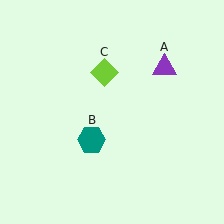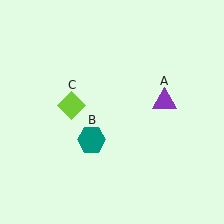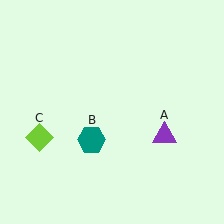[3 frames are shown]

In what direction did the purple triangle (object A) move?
The purple triangle (object A) moved down.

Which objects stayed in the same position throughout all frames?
Teal hexagon (object B) remained stationary.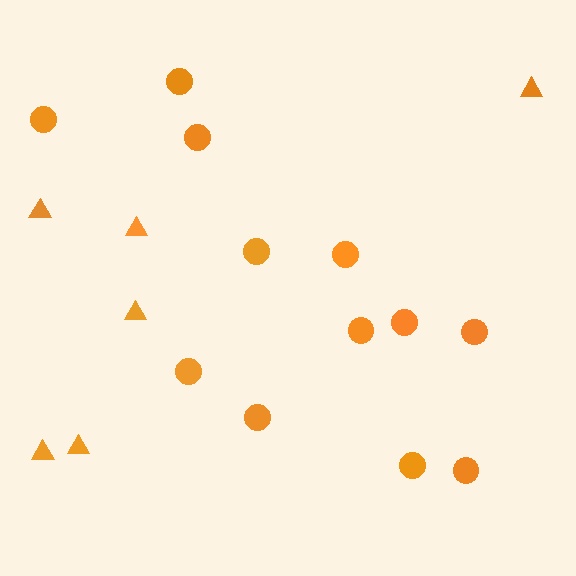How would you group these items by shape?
There are 2 groups: one group of circles (12) and one group of triangles (6).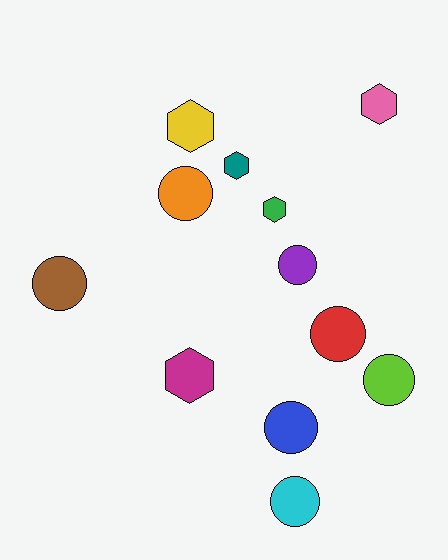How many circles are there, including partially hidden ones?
There are 7 circles.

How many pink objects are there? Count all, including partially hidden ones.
There is 1 pink object.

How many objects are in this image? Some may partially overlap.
There are 12 objects.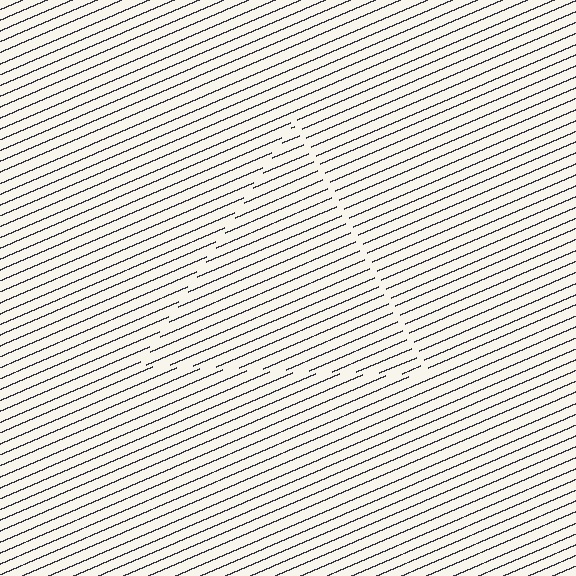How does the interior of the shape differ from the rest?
The interior of the shape contains the same grating, shifted by half a period — the contour is defined by the phase discontinuity where line-ends from the inner and outer gratings abut.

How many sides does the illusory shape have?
3 sides — the line-ends trace a triangle.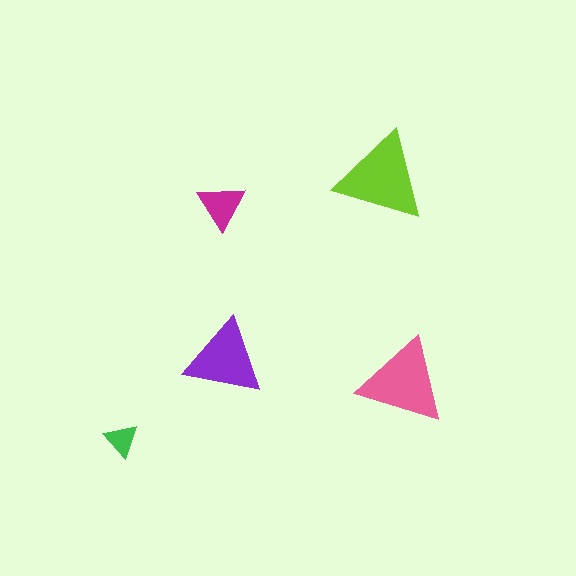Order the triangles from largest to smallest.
the lime one, the pink one, the purple one, the magenta one, the green one.